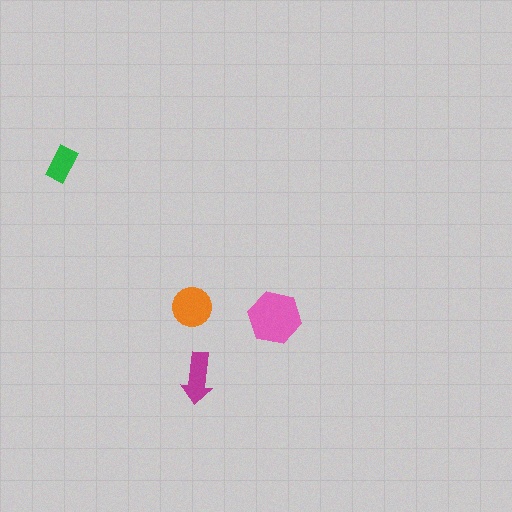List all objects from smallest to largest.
The green rectangle, the magenta arrow, the orange circle, the pink hexagon.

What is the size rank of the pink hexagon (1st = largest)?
1st.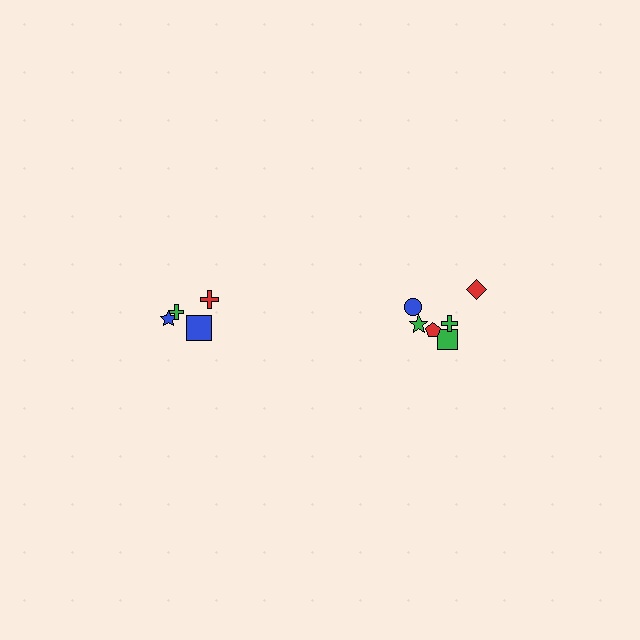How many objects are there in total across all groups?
There are 10 objects.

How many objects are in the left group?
There are 4 objects.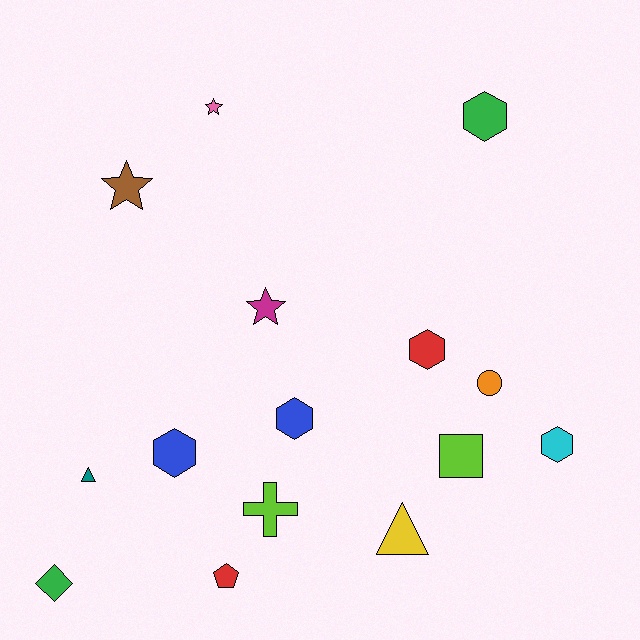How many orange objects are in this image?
There is 1 orange object.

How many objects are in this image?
There are 15 objects.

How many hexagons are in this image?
There are 5 hexagons.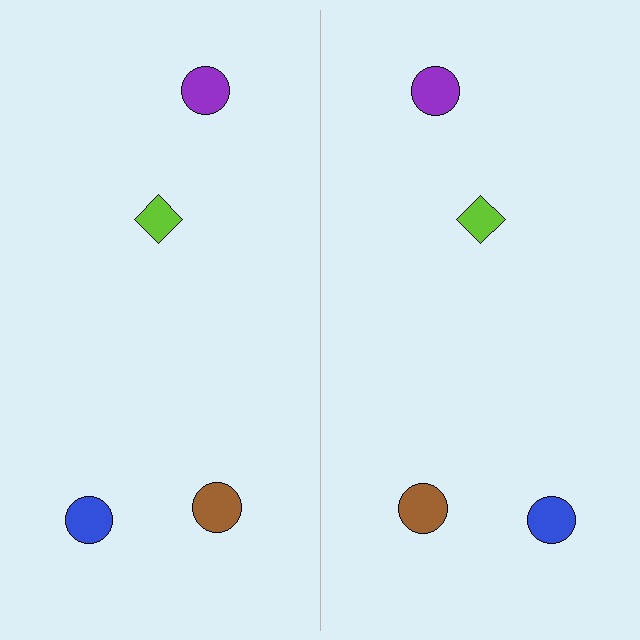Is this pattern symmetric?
Yes, this pattern has bilateral (reflection) symmetry.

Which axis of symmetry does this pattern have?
The pattern has a vertical axis of symmetry running through the center of the image.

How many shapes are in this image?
There are 8 shapes in this image.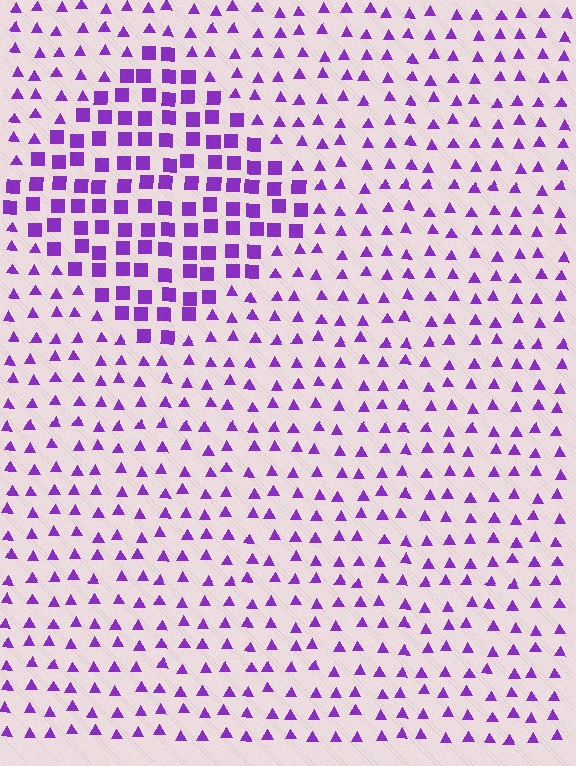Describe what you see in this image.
The image is filled with small purple elements arranged in a uniform grid. A diamond-shaped region contains squares, while the surrounding area contains triangles. The boundary is defined purely by the change in element shape.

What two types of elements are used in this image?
The image uses squares inside the diamond region and triangles outside it.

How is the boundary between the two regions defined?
The boundary is defined by a change in element shape: squares inside vs. triangles outside. All elements share the same color and spacing.